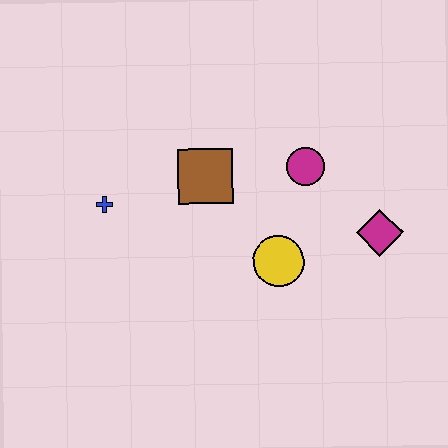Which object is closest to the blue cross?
The brown square is closest to the blue cross.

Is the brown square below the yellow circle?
No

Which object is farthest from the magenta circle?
The blue cross is farthest from the magenta circle.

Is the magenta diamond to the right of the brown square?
Yes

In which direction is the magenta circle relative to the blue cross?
The magenta circle is to the right of the blue cross.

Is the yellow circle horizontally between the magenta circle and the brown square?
Yes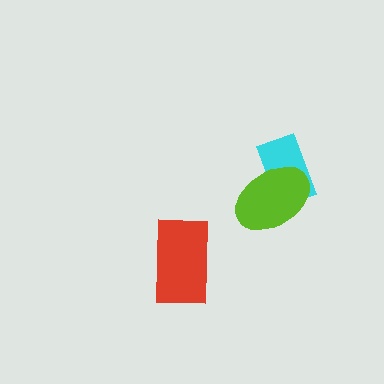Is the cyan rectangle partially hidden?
Yes, it is partially covered by another shape.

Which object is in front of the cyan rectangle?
The lime ellipse is in front of the cyan rectangle.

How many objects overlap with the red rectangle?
0 objects overlap with the red rectangle.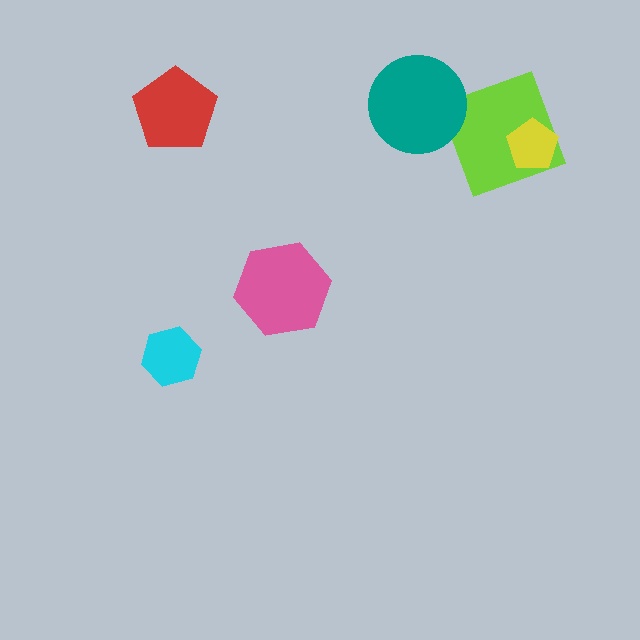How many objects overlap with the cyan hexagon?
0 objects overlap with the cyan hexagon.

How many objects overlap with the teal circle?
0 objects overlap with the teal circle.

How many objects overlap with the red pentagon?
0 objects overlap with the red pentagon.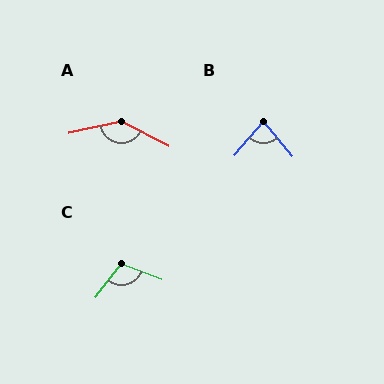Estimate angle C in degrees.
Approximately 107 degrees.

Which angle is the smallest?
B, at approximately 80 degrees.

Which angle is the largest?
A, at approximately 140 degrees.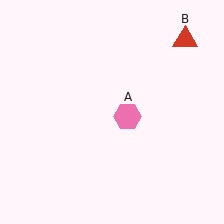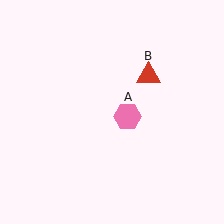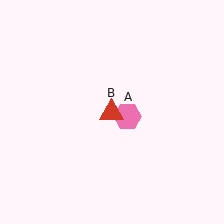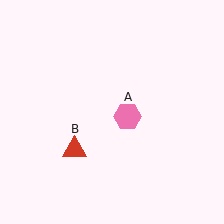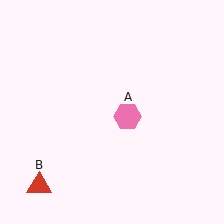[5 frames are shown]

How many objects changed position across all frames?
1 object changed position: red triangle (object B).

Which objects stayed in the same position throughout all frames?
Pink hexagon (object A) remained stationary.